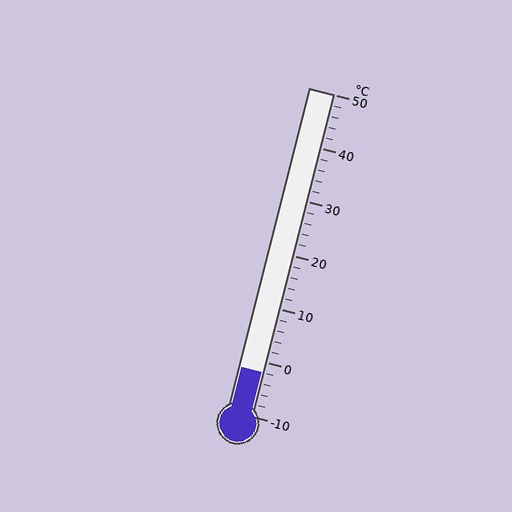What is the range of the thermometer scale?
The thermometer scale ranges from -10°C to 50°C.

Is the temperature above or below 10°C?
The temperature is below 10°C.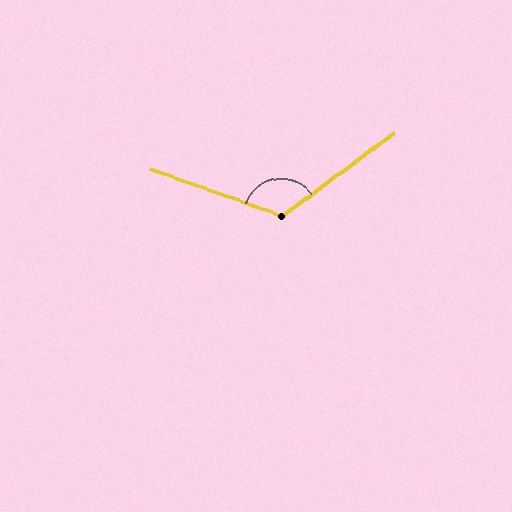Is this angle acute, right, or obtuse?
It is obtuse.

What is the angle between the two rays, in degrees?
Approximately 124 degrees.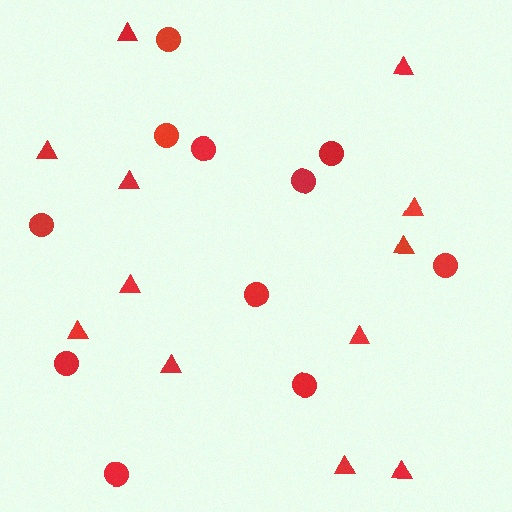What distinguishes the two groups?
There are 2 groups: one group of circles (11) and one group of triangles (12).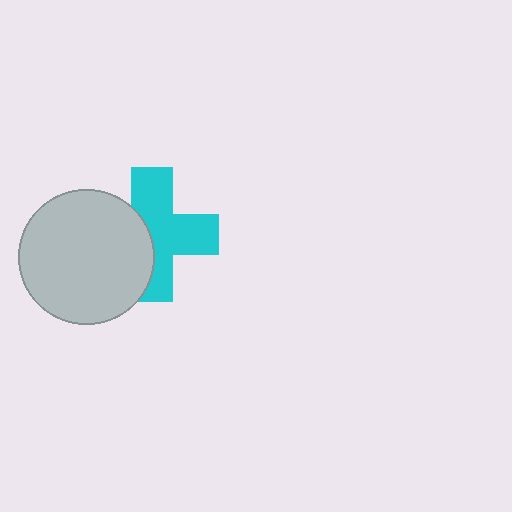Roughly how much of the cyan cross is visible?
About half of it is visible (roughly 62%).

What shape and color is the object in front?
The object in front is a light gray circle.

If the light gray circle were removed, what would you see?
You would see the complete cyan cross.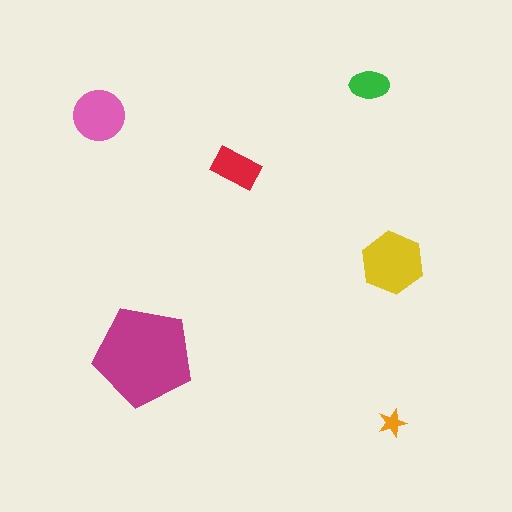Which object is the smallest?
The orange star.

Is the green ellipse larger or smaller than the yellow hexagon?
Smaller.